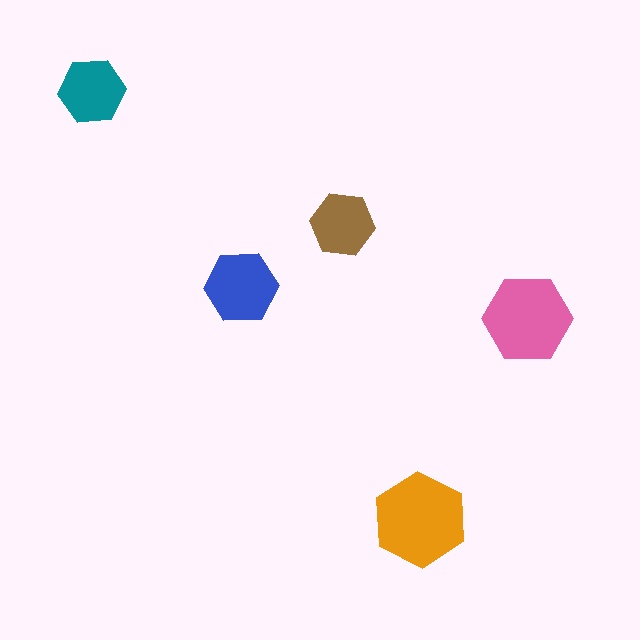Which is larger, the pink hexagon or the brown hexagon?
The pink one.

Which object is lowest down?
The orange hexagon is bottommost.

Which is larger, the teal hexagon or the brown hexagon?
The teal one.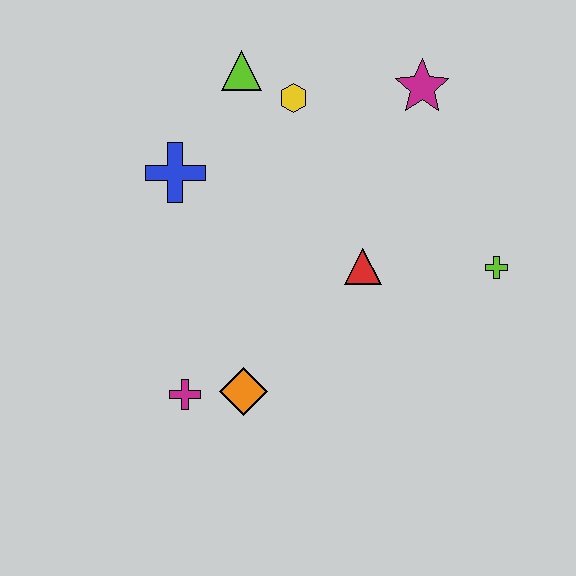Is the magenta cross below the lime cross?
Yes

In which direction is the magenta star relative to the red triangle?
The magenta star is above the red triangle.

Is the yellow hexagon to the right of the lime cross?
No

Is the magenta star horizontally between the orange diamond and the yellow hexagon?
No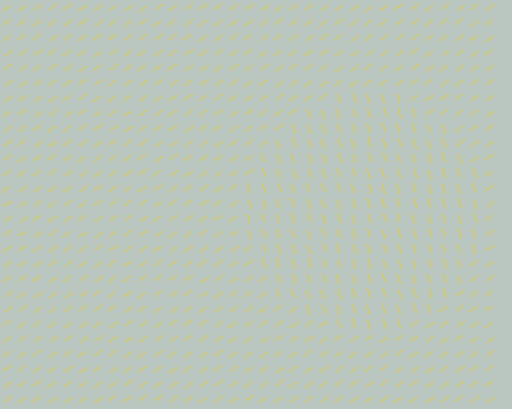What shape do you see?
I see a circle.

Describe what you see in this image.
The image is filled with small yellow line segments. A circle region in the image has lines oriented differently from the surrounding lines, creating a visible texture boundary.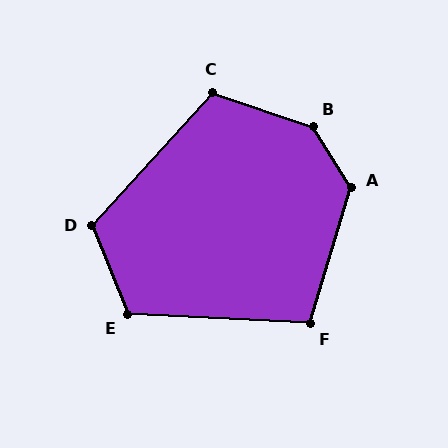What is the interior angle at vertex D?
Approximately 116 degrees (obtuse).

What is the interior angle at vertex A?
Approximately 132 degrees (obtuse).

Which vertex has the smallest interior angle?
F, at approximately 103 degrees.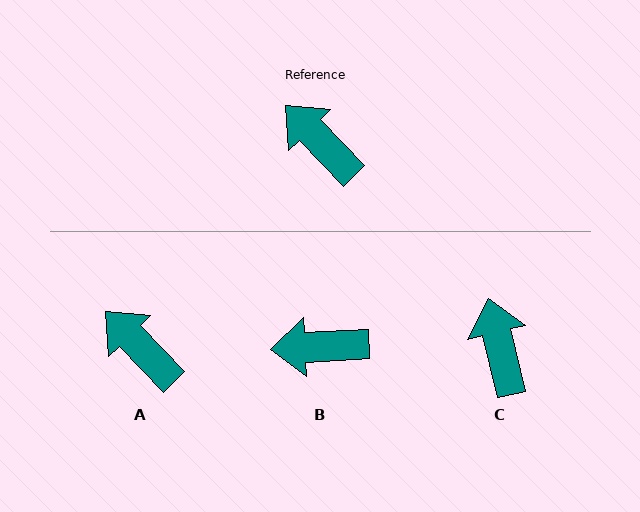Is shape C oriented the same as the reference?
No, it is off by about 31 degrees.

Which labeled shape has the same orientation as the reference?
A.